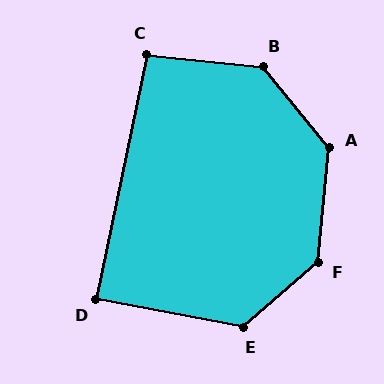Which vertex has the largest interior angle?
F, at approximately 137 degrees.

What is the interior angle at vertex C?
Approximately 96 degrees (obtuse).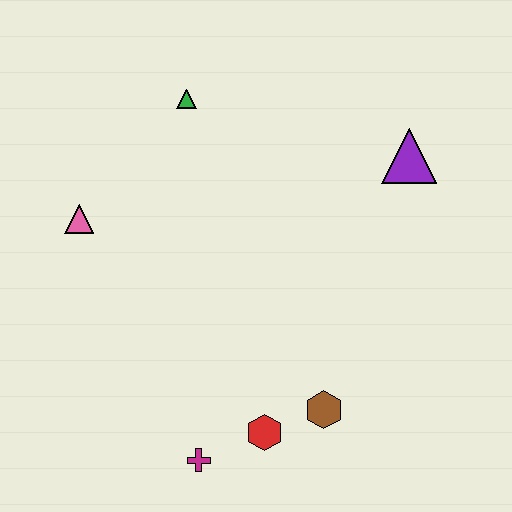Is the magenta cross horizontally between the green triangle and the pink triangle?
No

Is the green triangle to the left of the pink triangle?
No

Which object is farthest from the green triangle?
The magenta cross is farthest from the green triangle.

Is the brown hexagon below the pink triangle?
Yes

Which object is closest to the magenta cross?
The red hexagon is closest to the magenta cross.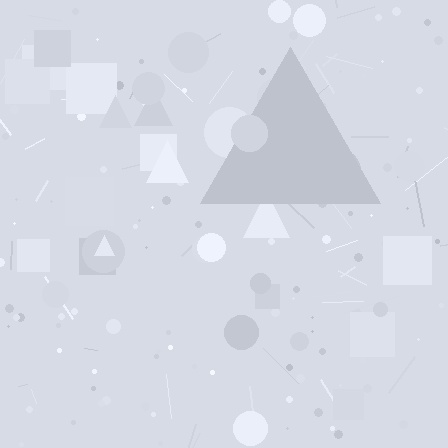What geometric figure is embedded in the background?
A triangle is embedded in the background.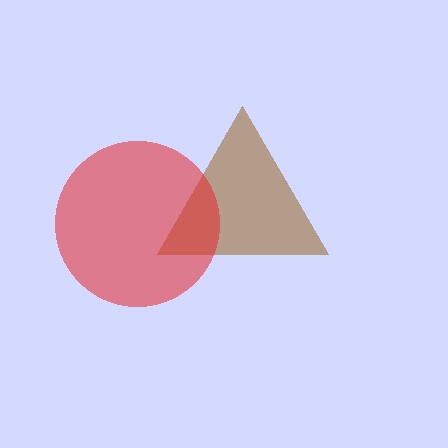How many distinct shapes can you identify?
There are 2 distinct shapes: a brown triangle, a red circle.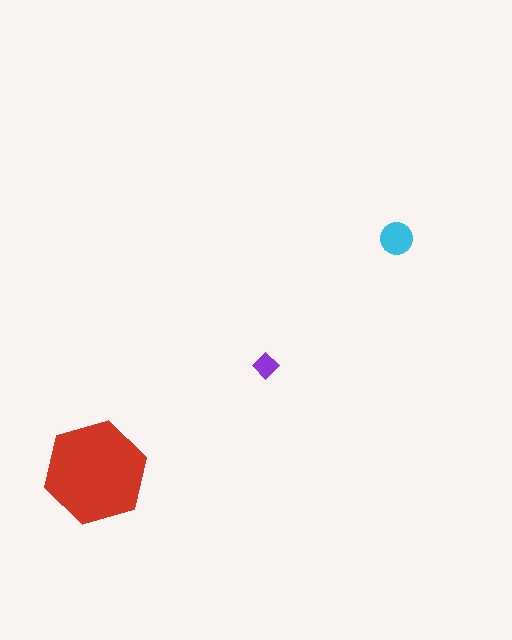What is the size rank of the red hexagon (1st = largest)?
1st.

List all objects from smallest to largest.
The purple diamond, the cyan circle, the red hexagon.